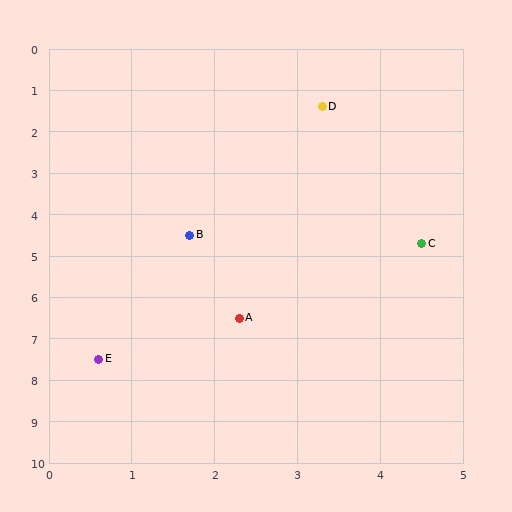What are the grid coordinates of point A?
Point A is at approximately (2.3, 6.5).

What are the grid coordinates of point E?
Point E is at approximately (0.6, 7.5).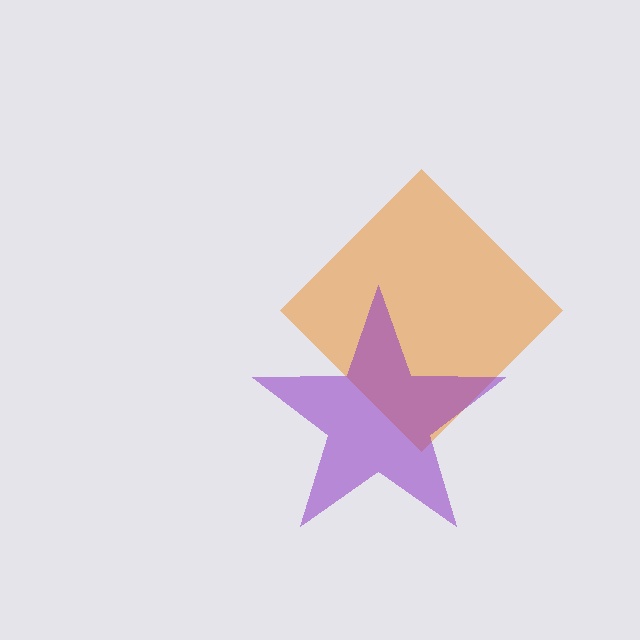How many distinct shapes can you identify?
There are 2 distinct shapes: an orange diamond, a purple star.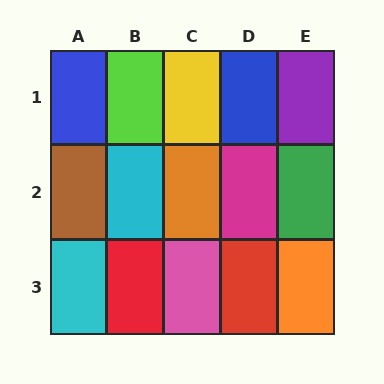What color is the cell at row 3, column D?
Red.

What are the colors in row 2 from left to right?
Brown, cyan, orange, magenta, green.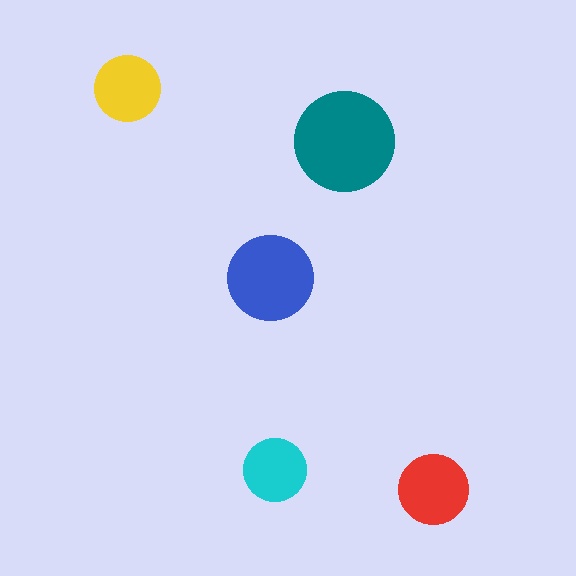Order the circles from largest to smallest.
the teal one, the blue one, the red one, the yellow one, the cyan one.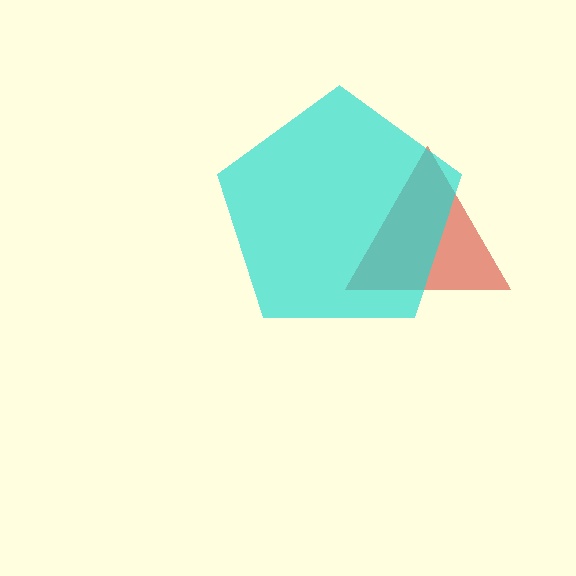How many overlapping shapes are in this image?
There are 2 overlapping shapes in the image.